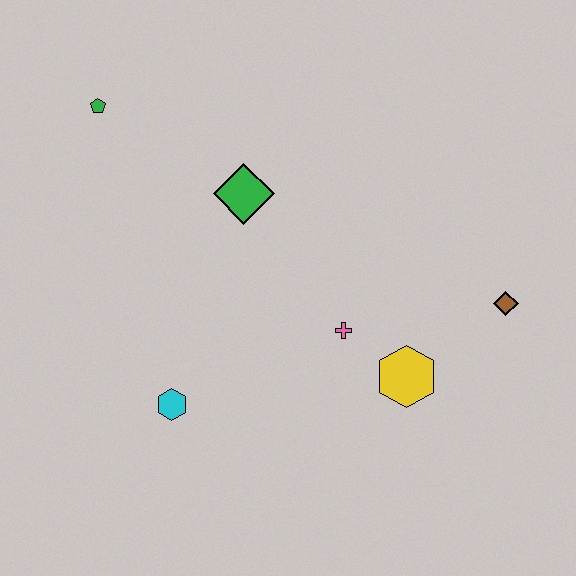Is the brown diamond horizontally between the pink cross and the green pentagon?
No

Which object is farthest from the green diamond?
The brown diamond is farthest from the green diamond.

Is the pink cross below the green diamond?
Yes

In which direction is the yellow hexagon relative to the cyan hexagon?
The yellow hexagon is to the right of the cyan hexagon.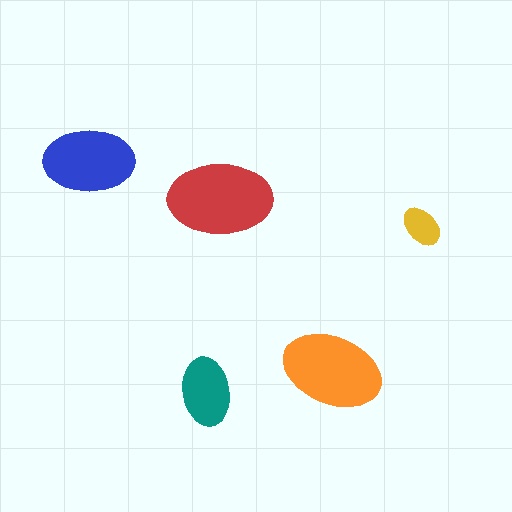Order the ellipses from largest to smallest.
the red one, the orange one, the blue one, the teal one, the yellow one.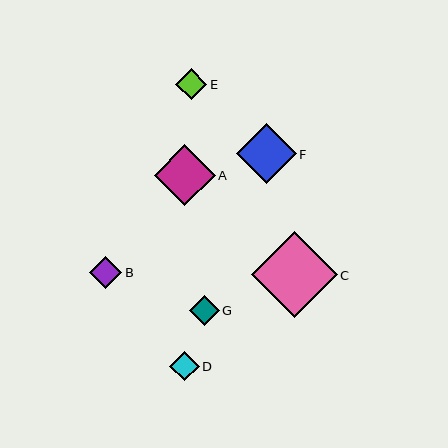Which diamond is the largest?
Diamond C is the largest with a size of approximately 85 pixels.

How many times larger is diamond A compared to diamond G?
Diamond A is approximately 2.1 times the size of diamond G.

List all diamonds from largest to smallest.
From largest to smallest: C, A, F, B, E, G, D.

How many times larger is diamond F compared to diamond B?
Diamond F is approximately 1.9 times the size of diamond B.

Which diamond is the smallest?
Diamond D is the smallest with a size of approximately 29 pixels.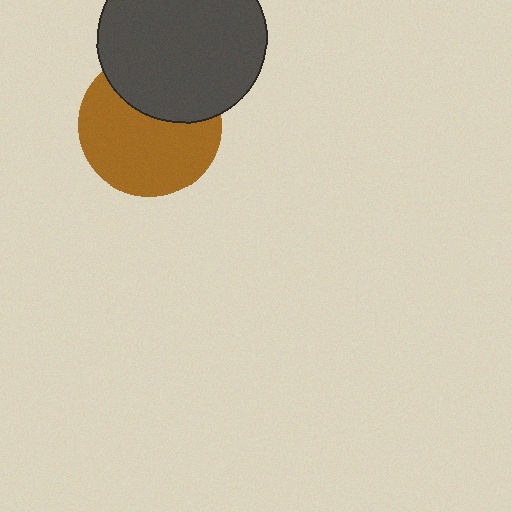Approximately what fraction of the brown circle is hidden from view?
Roughly 35% of the brown circle is hidden behind the dark gray circle.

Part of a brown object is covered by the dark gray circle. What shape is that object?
It is a circle.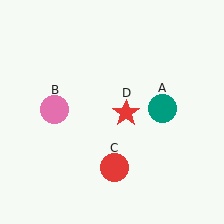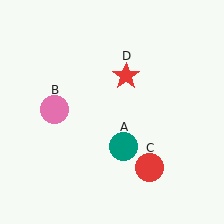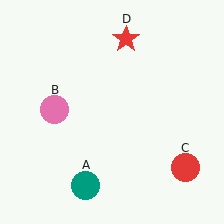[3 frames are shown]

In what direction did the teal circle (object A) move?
The teal circle (object A) moved down and to the left.